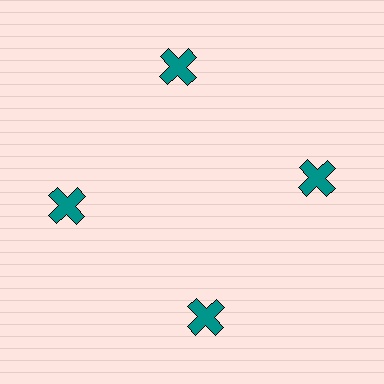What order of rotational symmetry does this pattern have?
This pattern has 4-fold rotational symmetry.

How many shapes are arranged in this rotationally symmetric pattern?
There are 4 shapes, arranged in 4 groups of 1.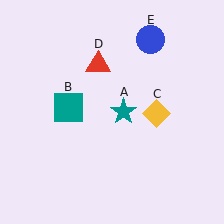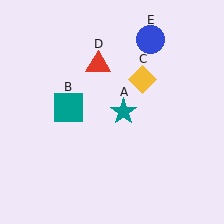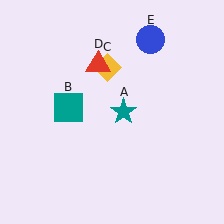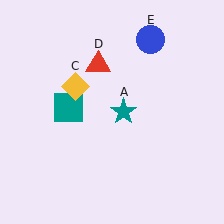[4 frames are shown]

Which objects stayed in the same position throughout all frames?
Teal star (object A) and teal square (object B) and red triangle (object D) and blue circle (object E) remained stationary.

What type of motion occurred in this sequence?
The yellow diamond (object C) rotated counterclockwise around the center of the scene.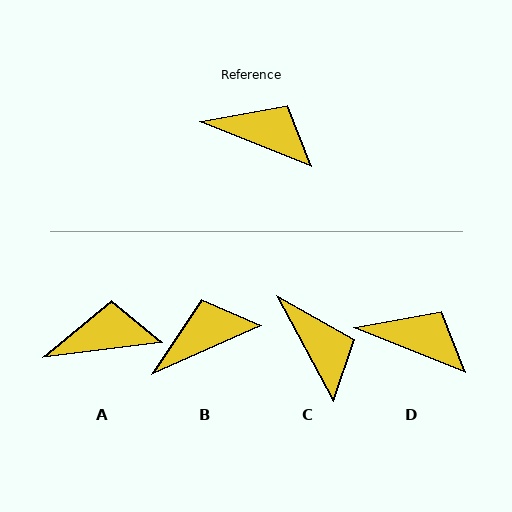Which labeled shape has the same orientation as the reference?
D.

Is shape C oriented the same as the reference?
No, it is off by about 40 degrees.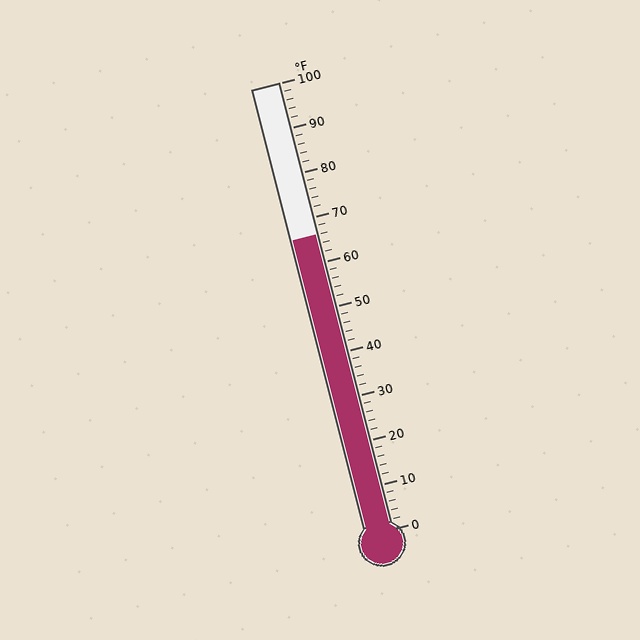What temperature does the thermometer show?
The thermometer shows approximately 66°F.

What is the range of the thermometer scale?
The thermometer scale ranges from 0°F to 100°F.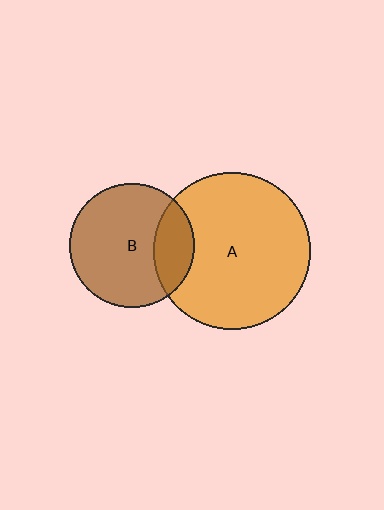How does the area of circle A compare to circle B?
Approximately 1.6 times.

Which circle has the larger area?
Circle A (orange).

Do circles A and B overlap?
Yes.